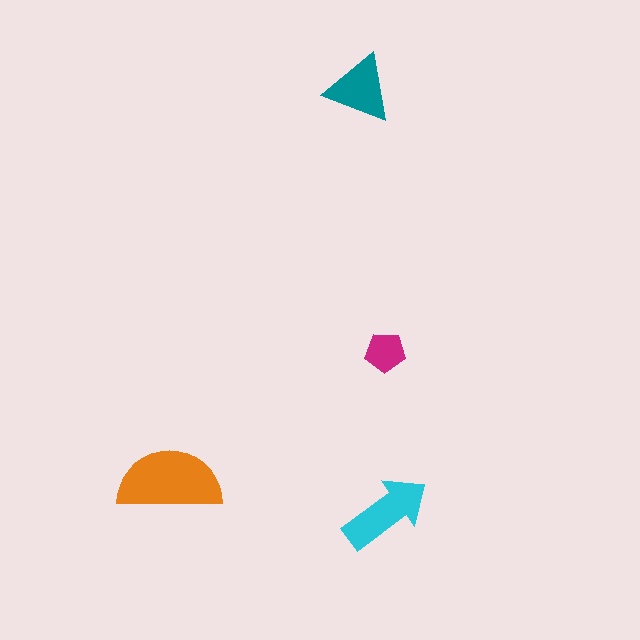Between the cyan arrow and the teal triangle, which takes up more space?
The cyan arrow.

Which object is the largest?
The orange semicircle.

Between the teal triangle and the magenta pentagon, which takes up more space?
The teal triangle.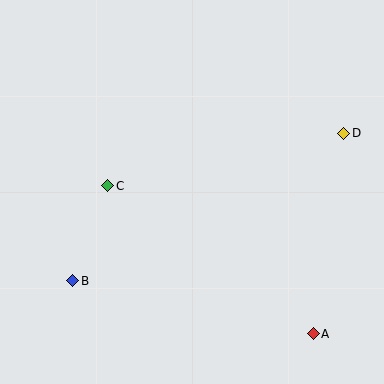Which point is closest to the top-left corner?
Point C is closest to the top-left corner.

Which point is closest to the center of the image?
Point C at (108, 186) is closest to the center.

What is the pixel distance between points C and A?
The distance between C and A is 253 pixels.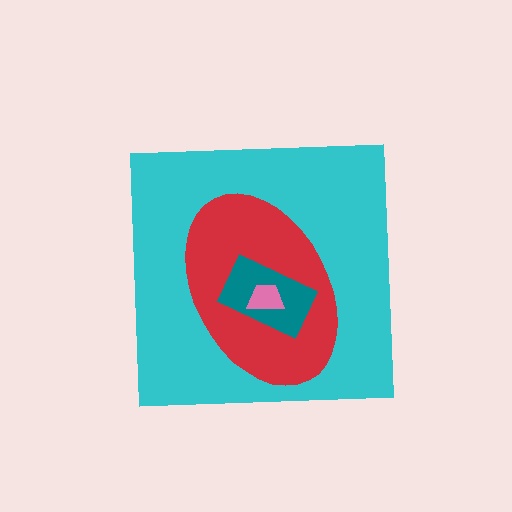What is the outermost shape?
The cyan square.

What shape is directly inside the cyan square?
The red ellipse.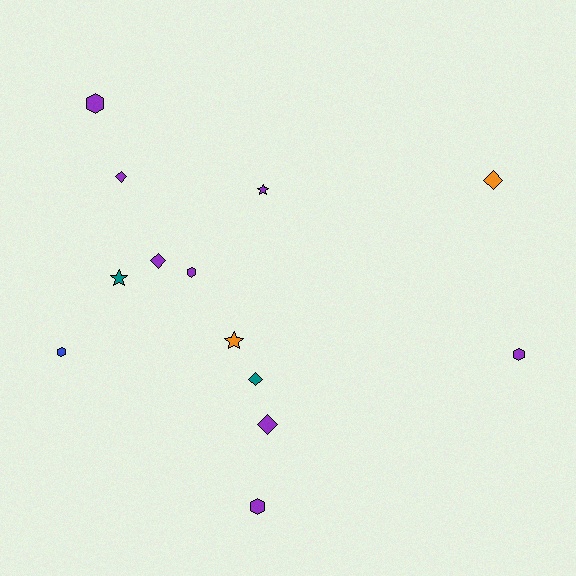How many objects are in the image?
There are 13 objects.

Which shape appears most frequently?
Diamond, with 5 objects.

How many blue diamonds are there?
There are no blue diamonds.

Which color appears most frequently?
Purple, with 8 objects.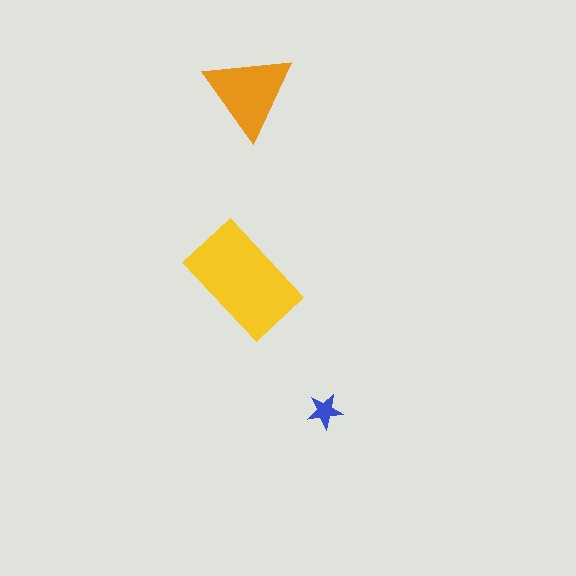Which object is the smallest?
The blue star.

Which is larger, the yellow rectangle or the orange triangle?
The yellow rectangle.